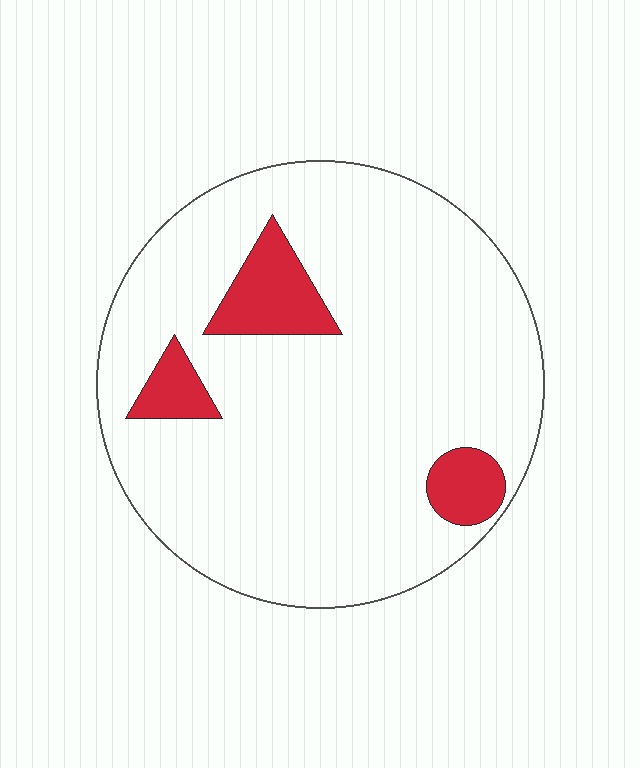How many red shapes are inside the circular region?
3.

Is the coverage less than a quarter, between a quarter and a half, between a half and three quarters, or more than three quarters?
Less than a quarter.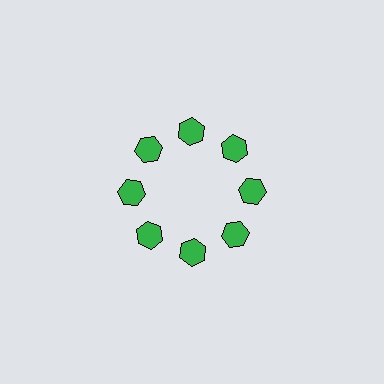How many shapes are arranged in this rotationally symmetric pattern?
There are 8 shapes, arranged in 8 groups of 1.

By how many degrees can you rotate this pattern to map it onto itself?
The pattern maps onto itself every 45 degrees of rotation.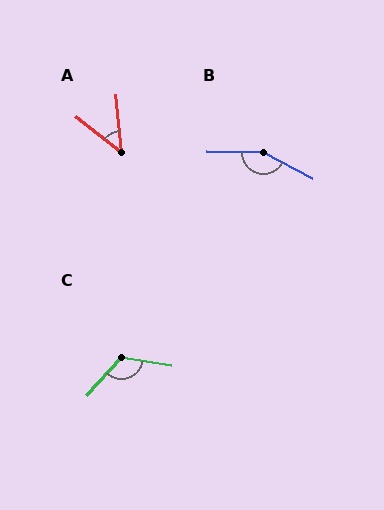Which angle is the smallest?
A, at approximately 46 degrees.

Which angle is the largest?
B, at approximately 153 degrees.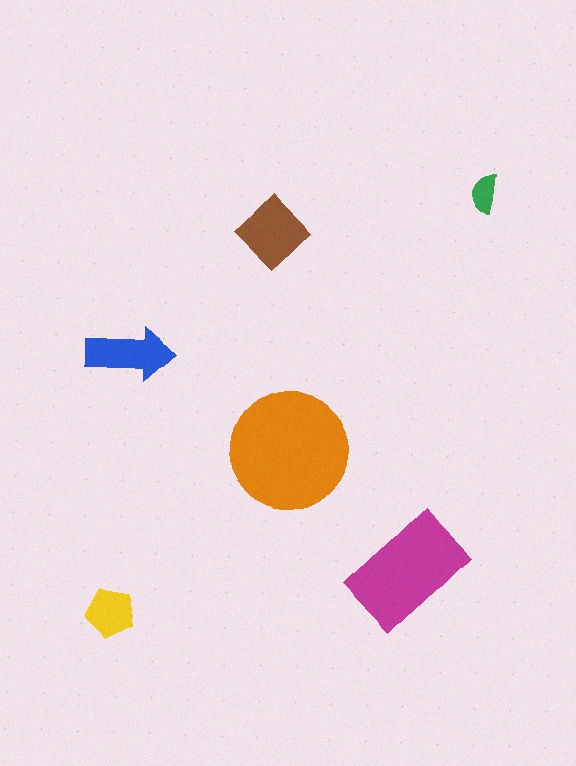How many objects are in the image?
There are 6 objects in the image.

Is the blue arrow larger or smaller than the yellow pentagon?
Larger.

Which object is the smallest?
The green semicircle.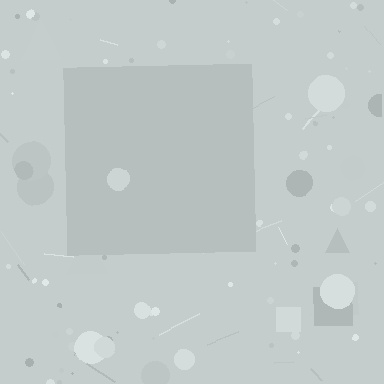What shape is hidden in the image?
A square is hidden in the image.